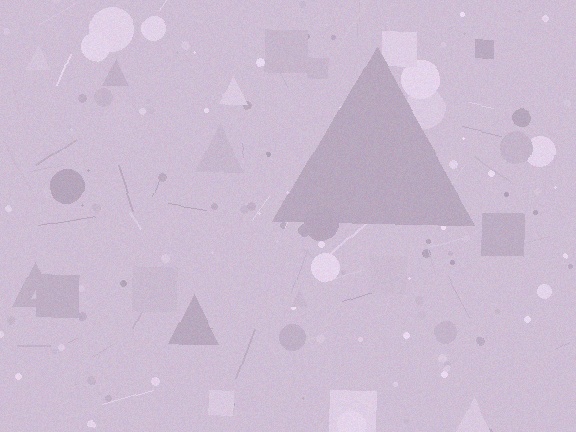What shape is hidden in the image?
A triangle is hidden in the image.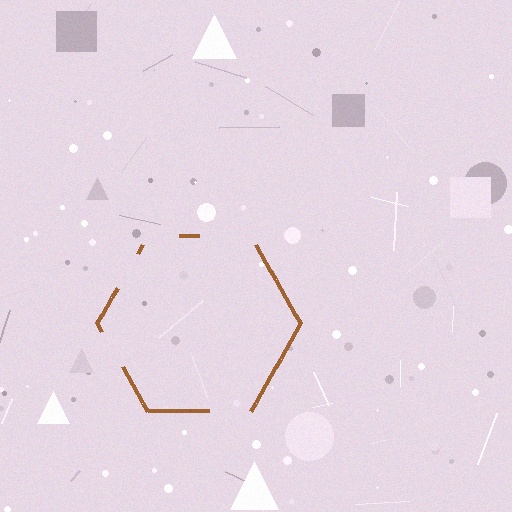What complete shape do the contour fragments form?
The contour fragments form a hexagon.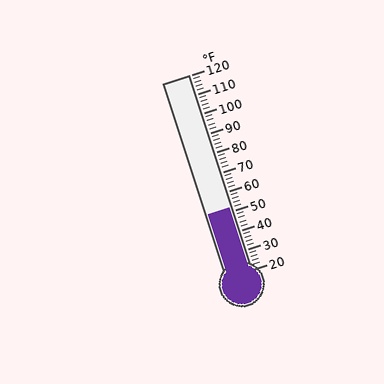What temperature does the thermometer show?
The thermometer shows approximately 52°F.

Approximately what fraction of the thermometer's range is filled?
The thermometer is filled to approximately 30% of its range.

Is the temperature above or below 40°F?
The temperature is above 40°F.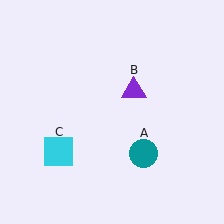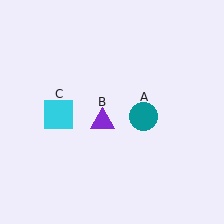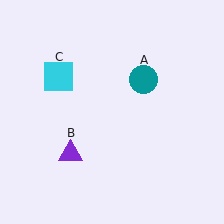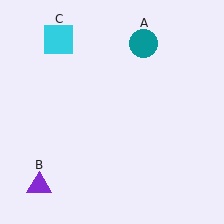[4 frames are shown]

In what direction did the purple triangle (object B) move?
The purple triangle (object B) moved down and to the left.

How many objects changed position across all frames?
3 objects changed position: teal circle (object A), purple triangle (object B), cyan square (object C).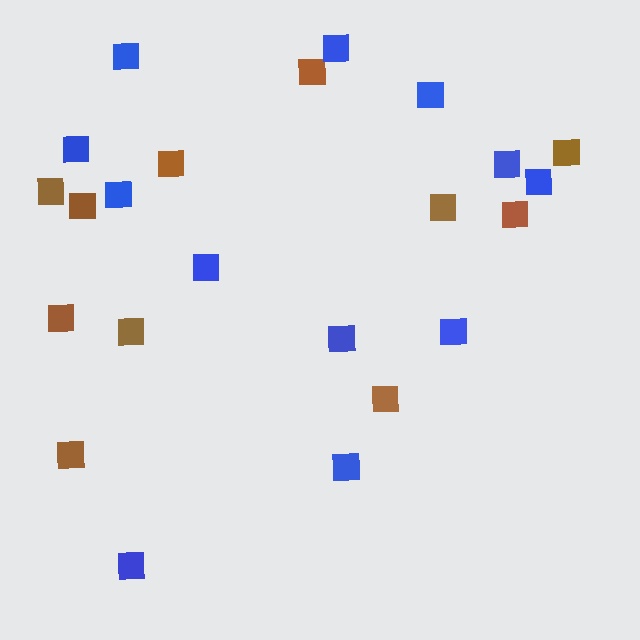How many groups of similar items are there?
There are 2 groups: one group of brown squares (11) and one group of blue squares (12).